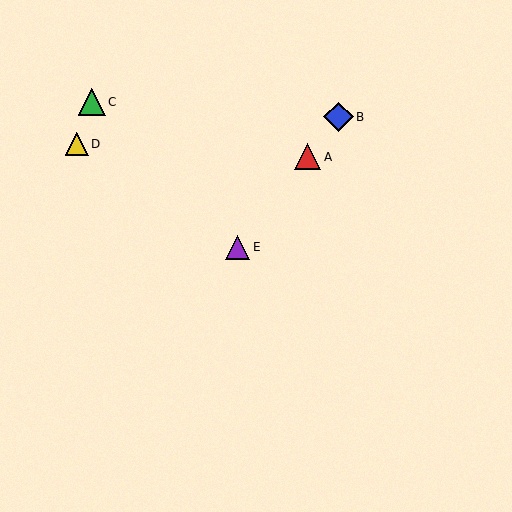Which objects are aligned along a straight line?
Objects A, B, E are aligned along a straight line.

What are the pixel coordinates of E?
Object E is at (238, 247).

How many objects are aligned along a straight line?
3 objects (A, B, E) are aligned along a straight line.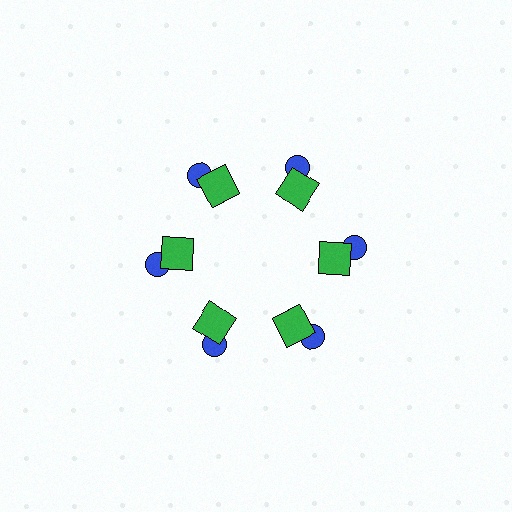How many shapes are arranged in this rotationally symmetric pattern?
There are 12 shapes, arranged in 6 groups of 2.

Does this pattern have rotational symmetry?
Yes, this pattern has 6-fold rotational symmetry. It looks the same after rotating 60 degrees around the center.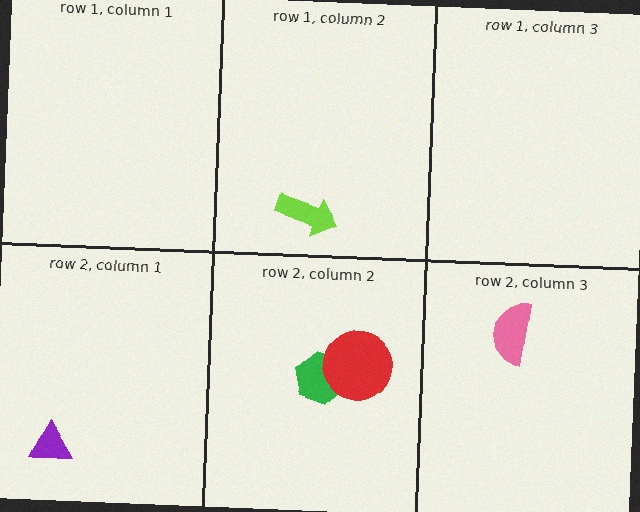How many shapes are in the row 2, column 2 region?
2.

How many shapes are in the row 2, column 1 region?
1.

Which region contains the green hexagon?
The row 2, column 2 region.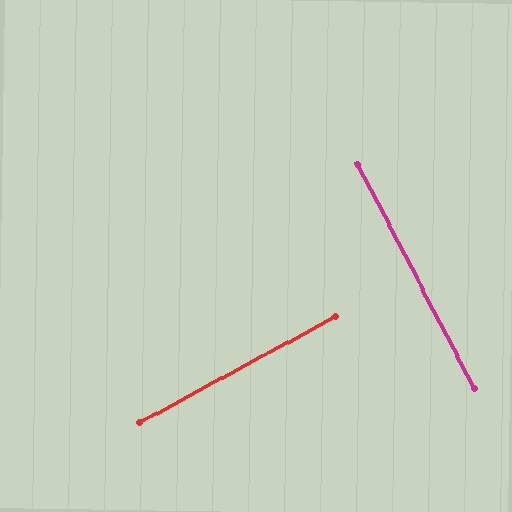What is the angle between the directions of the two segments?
Approximately 89 degrees.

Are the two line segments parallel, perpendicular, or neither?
Perpendicular — they meet at approximately 89°.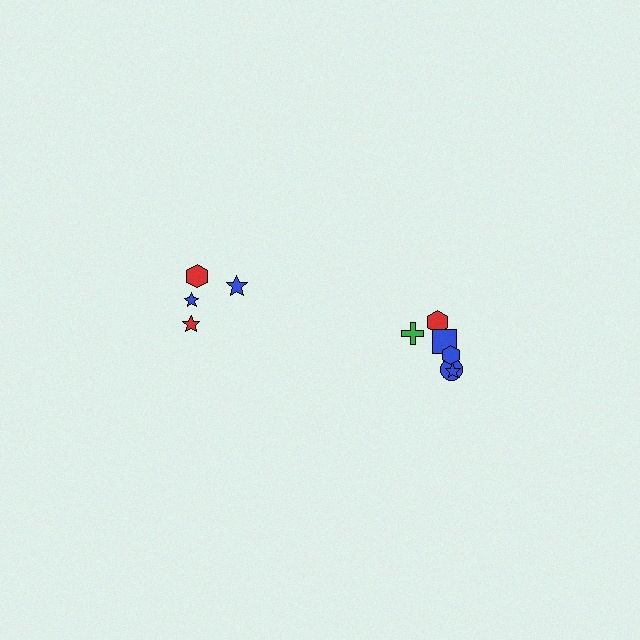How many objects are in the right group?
There are 6 objects.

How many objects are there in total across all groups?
There are 10 objects.